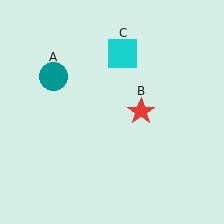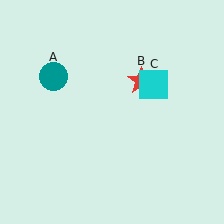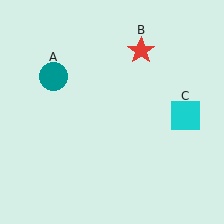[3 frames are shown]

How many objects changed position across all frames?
2 objects changed position: red star (object B), cyan square (object C).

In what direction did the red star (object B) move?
The red star (object B) moved up.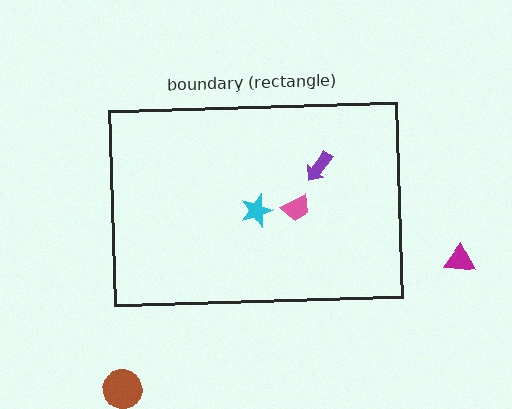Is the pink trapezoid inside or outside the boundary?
Inside.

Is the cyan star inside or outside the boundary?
Inside.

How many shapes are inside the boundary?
3 inside, 2 outside.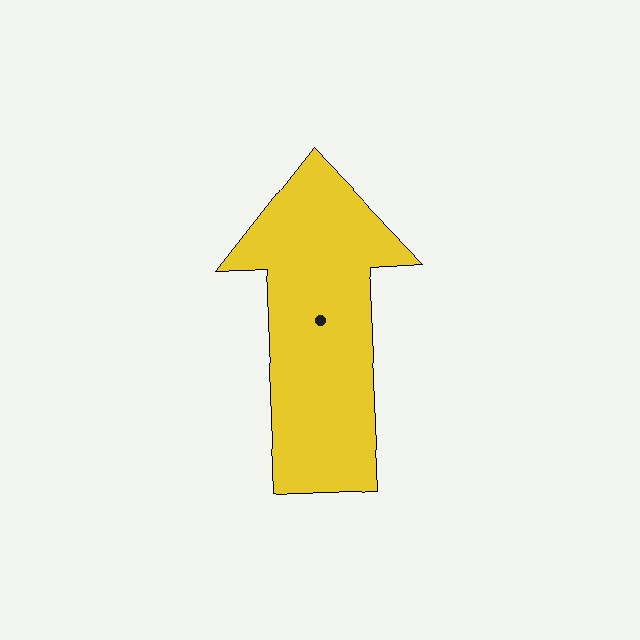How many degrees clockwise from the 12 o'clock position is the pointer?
Approximately 358 degrees.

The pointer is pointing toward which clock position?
Roughly 12 o'clock.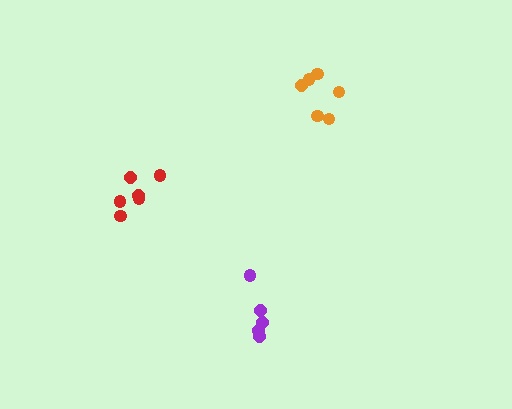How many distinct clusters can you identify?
There are 3 distinct clusters.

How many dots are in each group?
Group 1: 6 dots, Group 2: 6 dots, Group 3: 5 dots (17 total).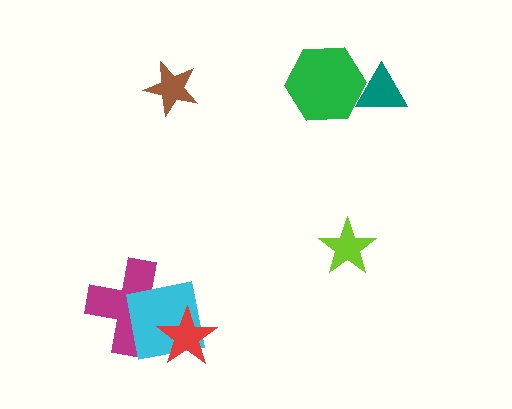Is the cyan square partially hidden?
Yes, it is partially covered by another shape.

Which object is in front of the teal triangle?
The green hexagon is in front of the teal triangle.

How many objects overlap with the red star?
2 objects overlap with the red star.